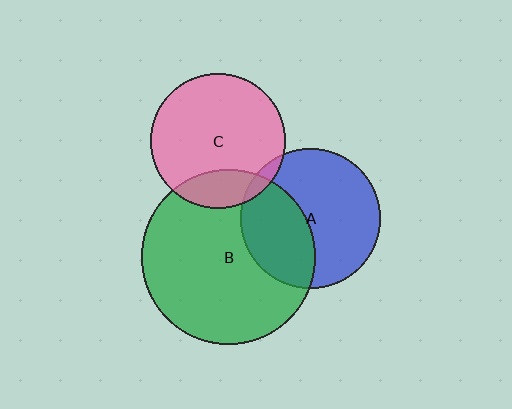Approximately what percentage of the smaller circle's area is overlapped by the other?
Approximately 20%.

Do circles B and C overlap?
Yes.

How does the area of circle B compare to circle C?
Approximately 1.7 times.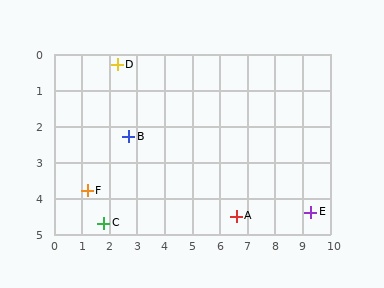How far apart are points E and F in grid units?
Points E and F are about 8.1 grid units apart.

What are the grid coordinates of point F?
Point F is at approximately (1.2, 3.8).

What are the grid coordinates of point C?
Point C is at approximately (1.8, 4.7).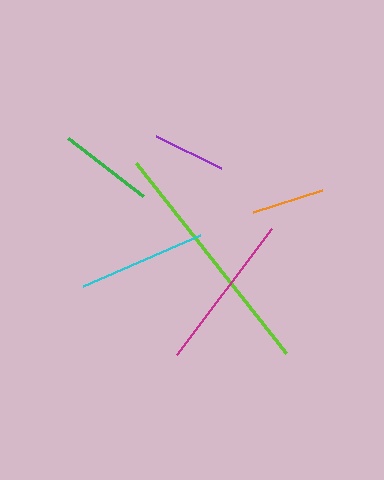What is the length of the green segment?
The green segment is approximately 96 pixels long.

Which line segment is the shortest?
The purple line is the shortest at approximately 72 pixels.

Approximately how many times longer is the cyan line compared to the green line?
The cyan line is approximately 1.3 times the length of the green line.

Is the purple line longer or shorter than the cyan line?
The cyan line is longer than the purple line.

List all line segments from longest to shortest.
From longest to shortest: lime, magenta, cyan, green, orange, purple.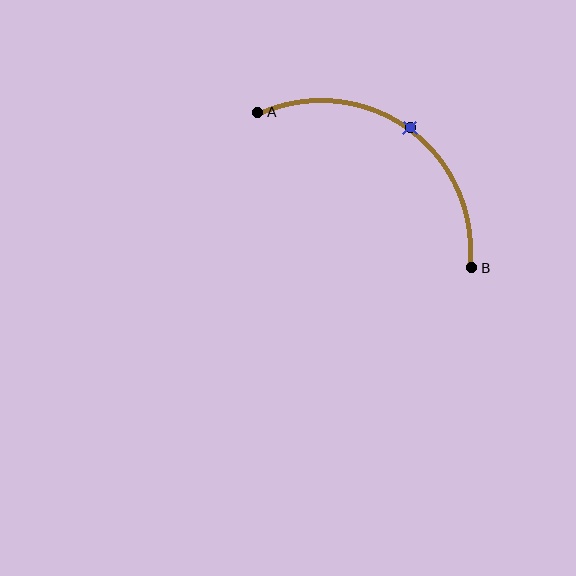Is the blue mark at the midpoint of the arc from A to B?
Yes. The blue mark lies on the arc at equal arc-length from both A and B — it is the arc midpoint.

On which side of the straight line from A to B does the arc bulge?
The arc bulges above and to the right of the straight line connecting A and B.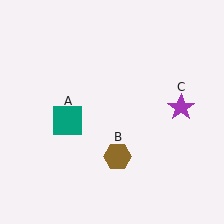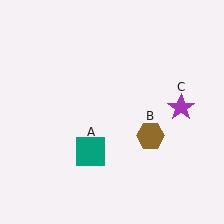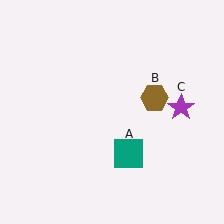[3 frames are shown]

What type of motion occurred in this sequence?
The teal square (object A), brown hexagon (object B) rotated counterclockwise around the center of the scene.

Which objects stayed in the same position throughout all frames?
Purple star (object C) remained stationary.